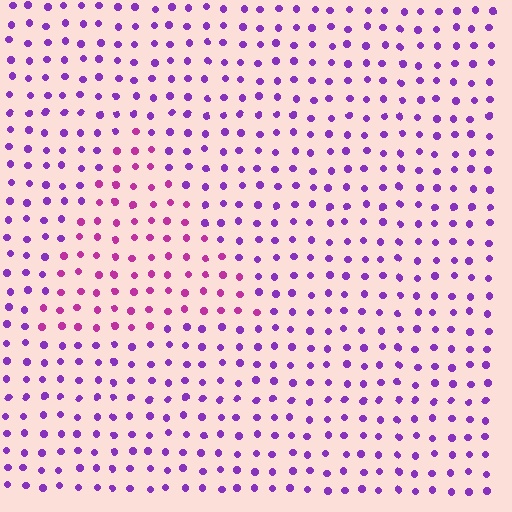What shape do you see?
I see a triangle.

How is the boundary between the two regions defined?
The boundary is defined purely by a slight shift in hue (about 36 degrees). Spacing, size, and orientation are identical on both sides.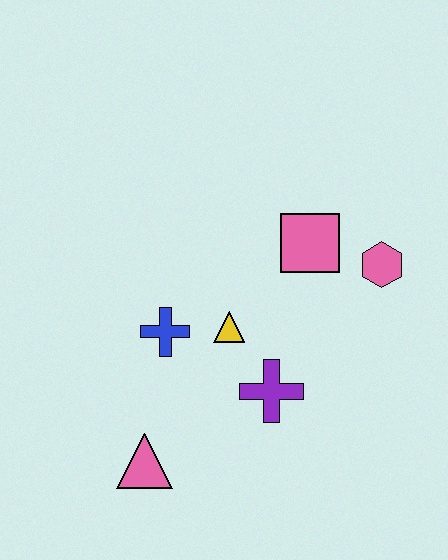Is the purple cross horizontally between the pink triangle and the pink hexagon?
Yes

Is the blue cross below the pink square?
Yes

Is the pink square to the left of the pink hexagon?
Yes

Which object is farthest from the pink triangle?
The pink hexagon is farthest from the pink triangle.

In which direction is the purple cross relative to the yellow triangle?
The purple cross is below the yellow triangle.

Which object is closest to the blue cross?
The yellow triangle is closest to the blue cross.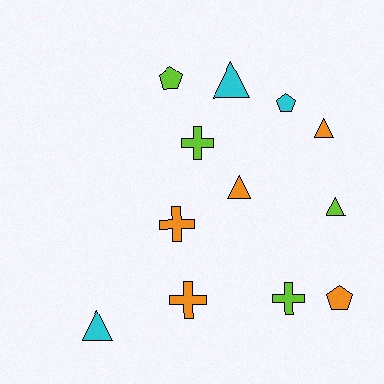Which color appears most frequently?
Orange, with 5 objects.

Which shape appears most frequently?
Triangle, with 5 objects.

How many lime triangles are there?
There is 1 lime triangle.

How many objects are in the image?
There are 12 objects.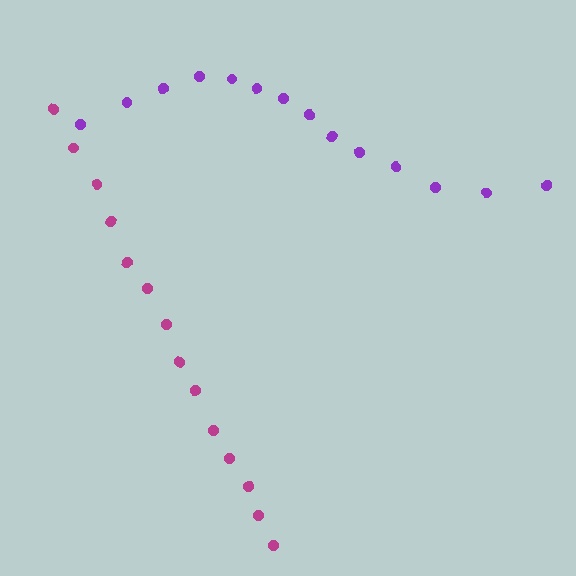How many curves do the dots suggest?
There are 2 distinct paths.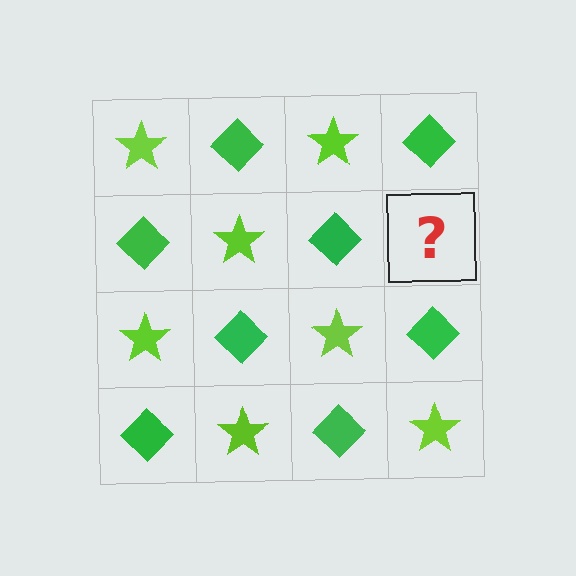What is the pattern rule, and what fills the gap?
The rule is that it alternates lime star and green diamond in a checkerboard pattern. The gap should be filled with a lime star.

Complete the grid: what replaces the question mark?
The question mark should be replaced with a lime star.